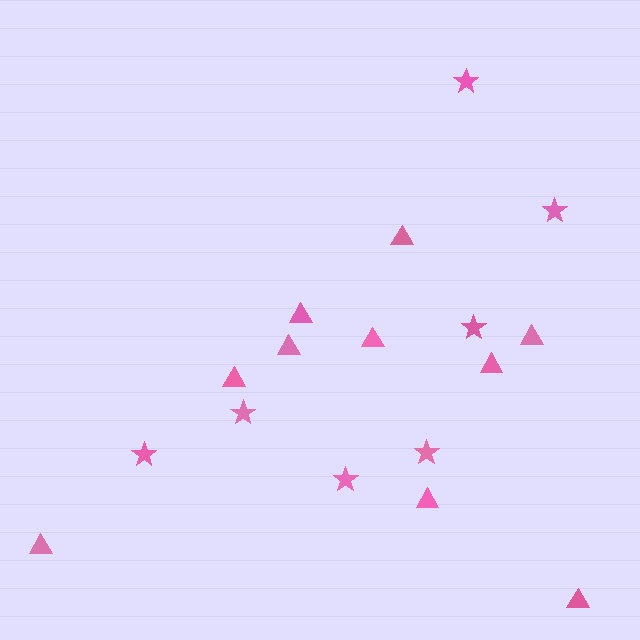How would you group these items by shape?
There are 2 groups: one group of stars (7) and one group of triangles (10).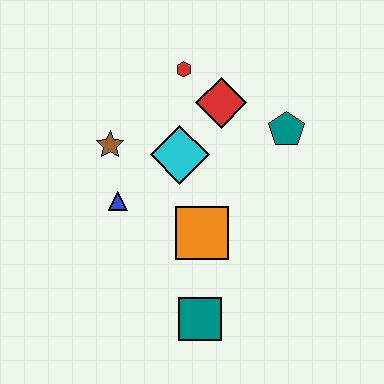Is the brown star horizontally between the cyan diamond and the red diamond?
No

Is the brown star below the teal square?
No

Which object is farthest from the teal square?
The red hexagon is farthest from the teal square.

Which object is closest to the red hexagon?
The red diamond is closest to the red hexagon.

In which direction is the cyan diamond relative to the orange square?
The cyan diamond is above the orange square.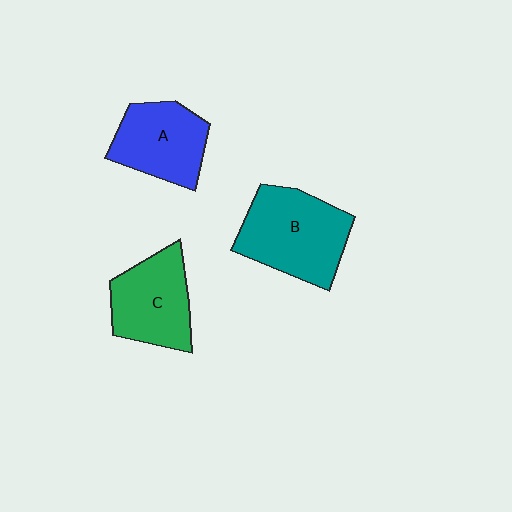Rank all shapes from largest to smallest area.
From largest to smallest: B (teal), C (green), A (blue).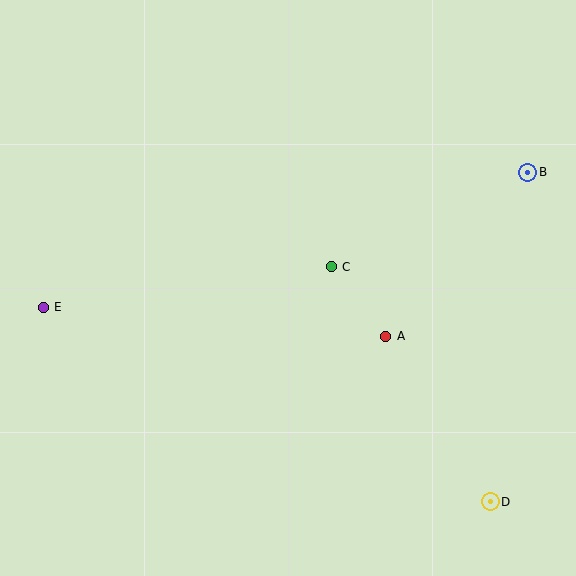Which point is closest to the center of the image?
Point C at (331, 267) is closest to the center.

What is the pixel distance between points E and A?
The distance between E and A is 344 pixels.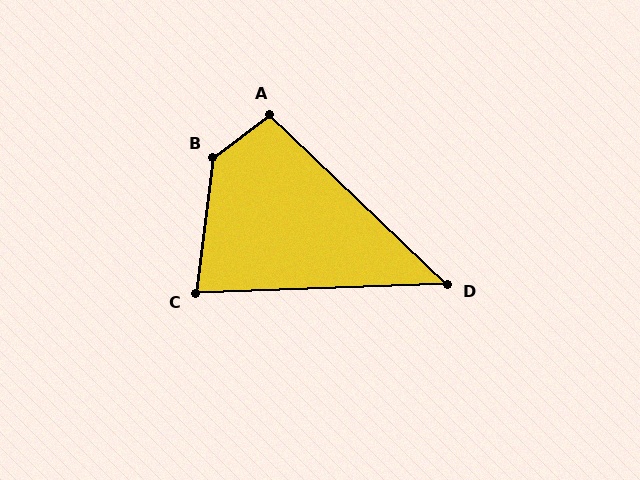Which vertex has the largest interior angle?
B, at approximately 134 degrees.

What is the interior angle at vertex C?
Approximately 81 degrees (acute).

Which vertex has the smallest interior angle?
D, at approximately 46 degrees.